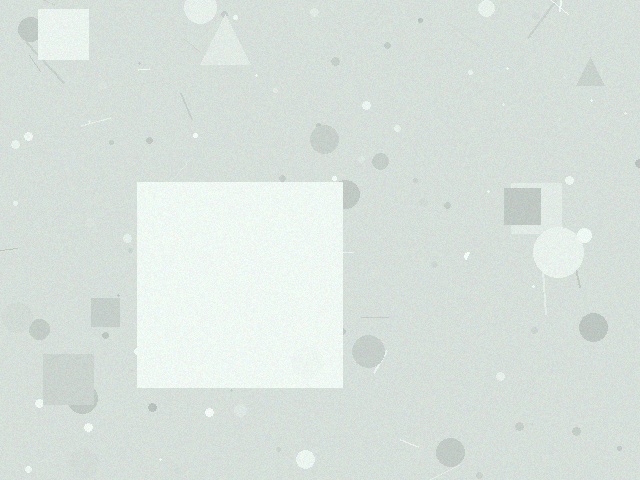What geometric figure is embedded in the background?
A square is embedded in the background.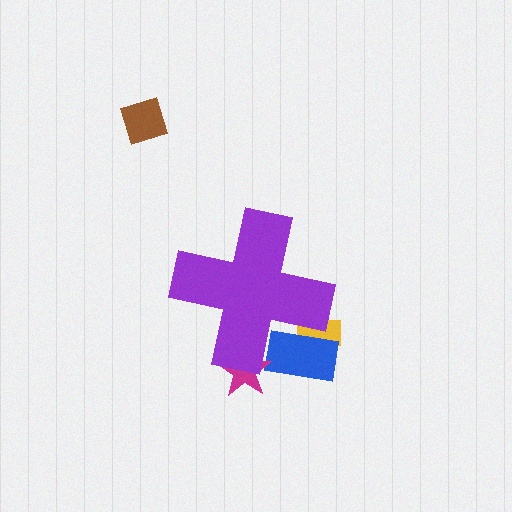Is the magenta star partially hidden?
Yes, the magenta star is partially hidden behind the purple cross.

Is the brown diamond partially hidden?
No, the brown diamond is fully visible.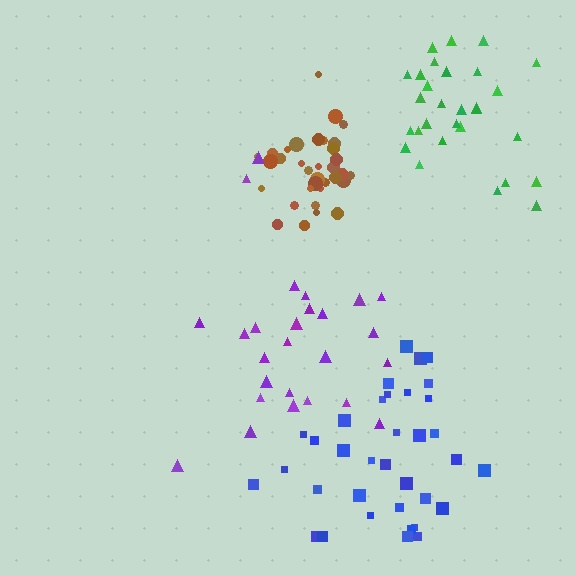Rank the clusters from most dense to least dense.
brown, green, blue, purple.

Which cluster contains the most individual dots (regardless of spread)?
Blue (35).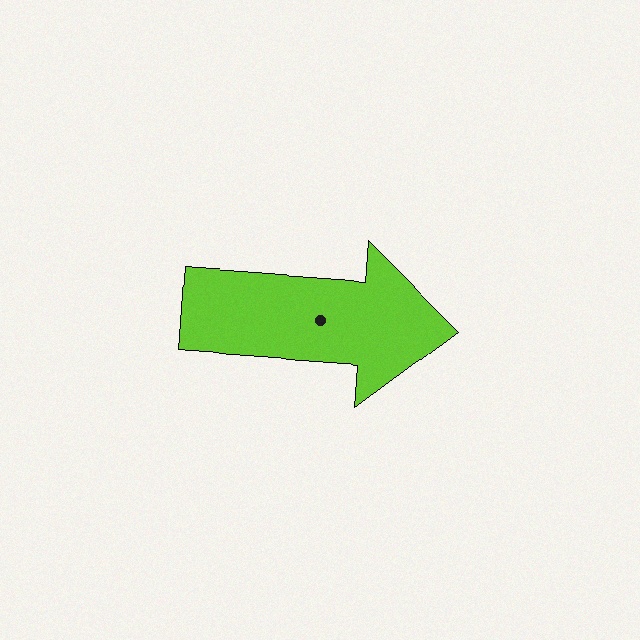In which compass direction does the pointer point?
East.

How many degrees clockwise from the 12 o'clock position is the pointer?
Approximately 94 degrees.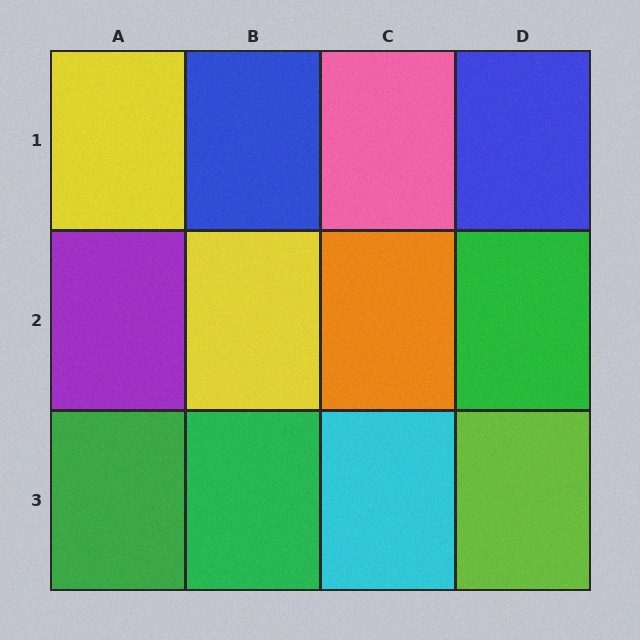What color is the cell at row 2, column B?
Yellow.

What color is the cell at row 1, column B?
Blue.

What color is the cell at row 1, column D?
Blue.